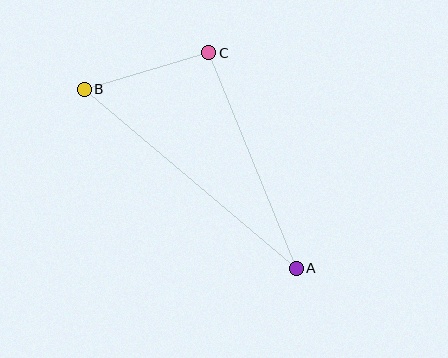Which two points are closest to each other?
Points B and C are closest to each other.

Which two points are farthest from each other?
Points A and B are farthest from each other.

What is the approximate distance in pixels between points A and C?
The distance between A and C is approximately 233 pixels.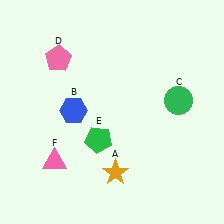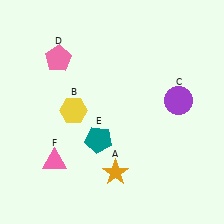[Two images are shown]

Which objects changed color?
B changed from blue to yellow. C changed from green to purple. E changed from green to teal.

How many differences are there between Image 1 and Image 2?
There are 3 differences between the two images.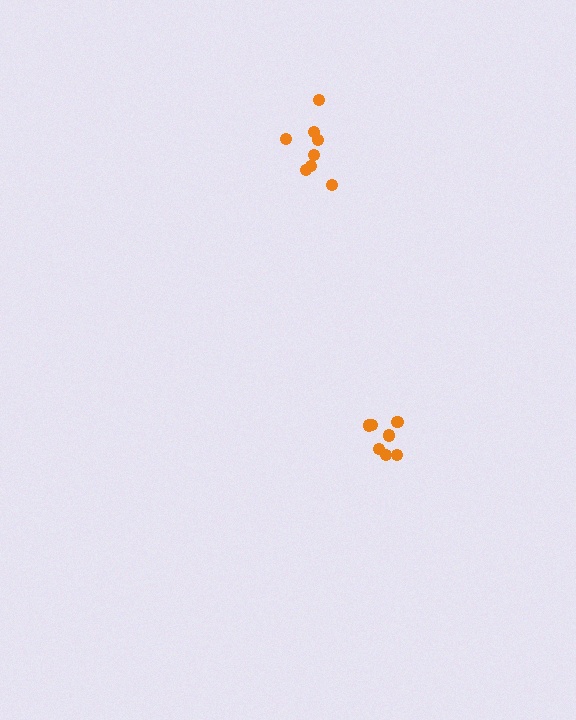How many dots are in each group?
Group 1: 8 dots, Group 2: 7 dots (15 total).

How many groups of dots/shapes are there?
There are 2 groups.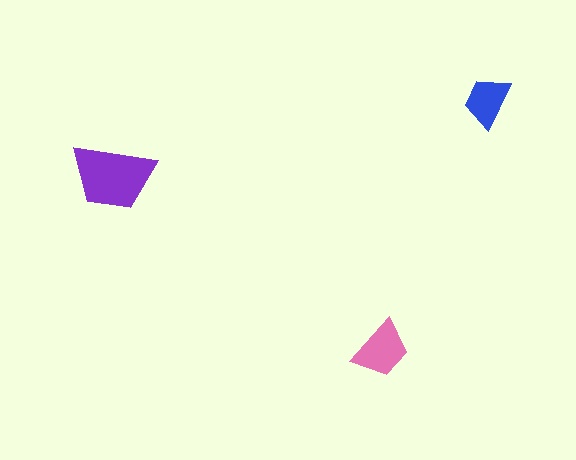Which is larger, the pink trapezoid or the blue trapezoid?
The pink one.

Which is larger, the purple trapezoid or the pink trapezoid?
The purple one.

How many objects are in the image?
There are 3 objects in the image.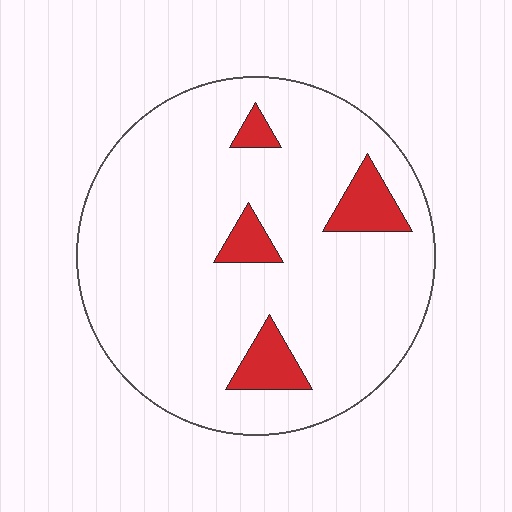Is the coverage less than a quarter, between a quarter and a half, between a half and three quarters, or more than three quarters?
Less than a quarter.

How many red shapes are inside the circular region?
4.